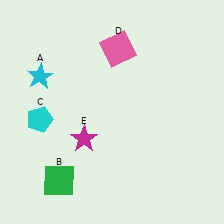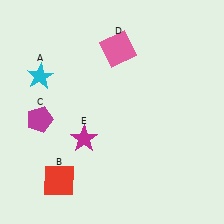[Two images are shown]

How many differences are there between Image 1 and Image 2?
There are 2 differences between the two images.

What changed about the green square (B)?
In Image 1, B is green. In Image 2, it changed to red.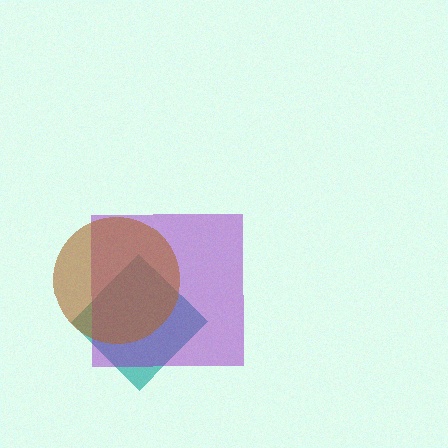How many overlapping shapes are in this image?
There are 3 overlapping shapes in the image.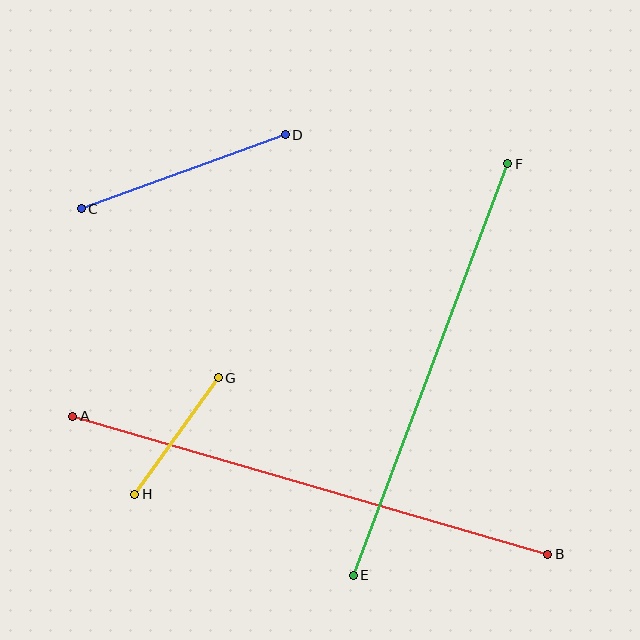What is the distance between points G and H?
The distance is approximately 143 pixels.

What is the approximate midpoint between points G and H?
The midpoint is at approximately (176, 436) pixels.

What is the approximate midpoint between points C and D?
The midpoint is at approximately (183, 172) pixels.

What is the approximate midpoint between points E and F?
The midpoint is at approximately (430, 370) pixels.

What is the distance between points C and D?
The distance is approximately 217 pixels.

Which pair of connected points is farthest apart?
Points A and B are farthest apart.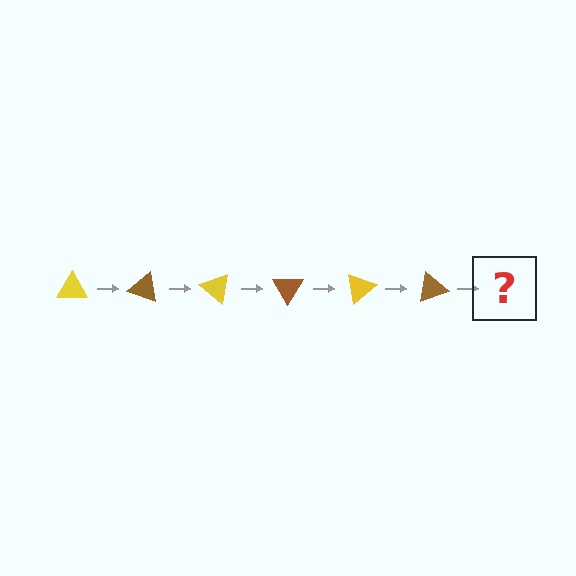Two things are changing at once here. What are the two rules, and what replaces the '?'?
The two rules are that it rotates 20 degrees each step and the color cycles through yellow and brown. The '?' should be a yellow triangle, rotated 120 degrees from the start.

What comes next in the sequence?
The next element should be a yellow triangle, rotated 120 degrees from the start.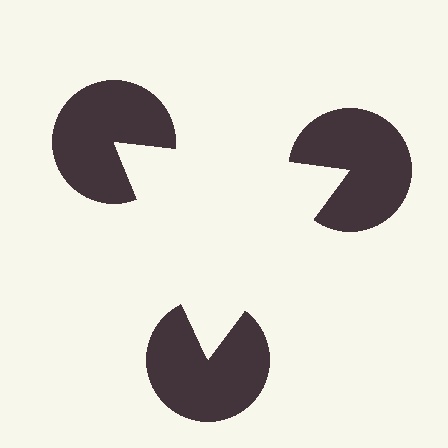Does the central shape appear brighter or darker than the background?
It typically appears slightly brighter than the background, even though no actual brightness change is drawn.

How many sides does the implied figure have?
3 sides.